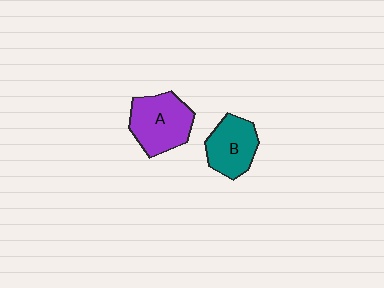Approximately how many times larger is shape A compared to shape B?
Approximately 1.2 times.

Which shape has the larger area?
Shape A (purple).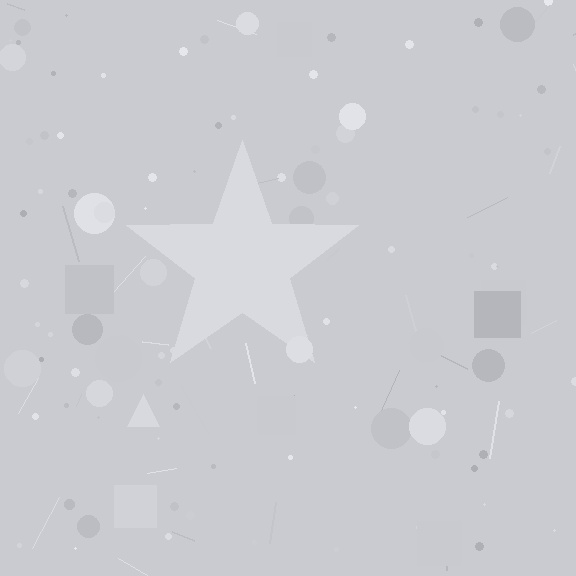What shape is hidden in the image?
A star is hidden in the image.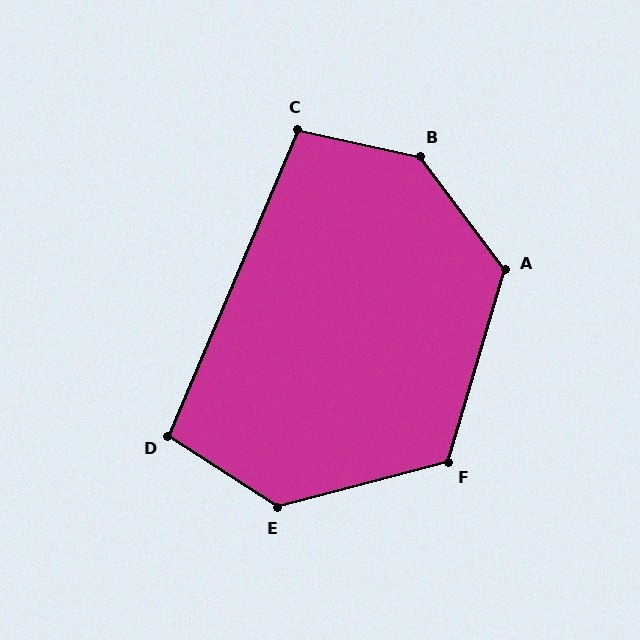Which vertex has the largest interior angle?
B, at approximately 139 degrees.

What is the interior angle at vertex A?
Approximately 127 degrees (obtuse).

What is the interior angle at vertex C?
Approximately 101 degrees (obtuse).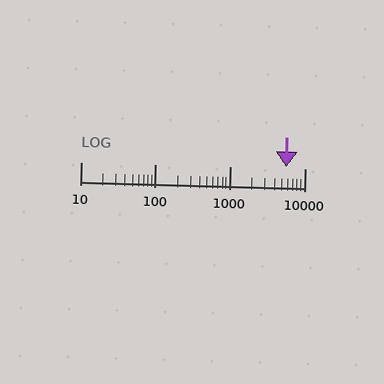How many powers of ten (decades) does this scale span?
The scale spans 3 decades, from 10 to 10000.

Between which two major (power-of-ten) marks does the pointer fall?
The pointer is between 1000 and 10000.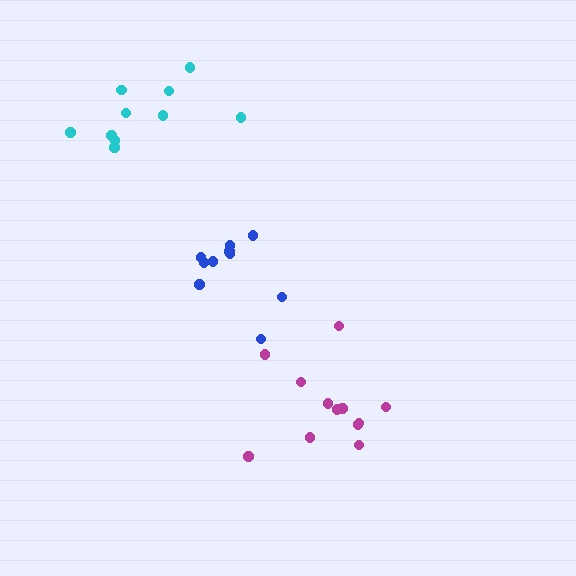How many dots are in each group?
Group 1: 12 dots, Group 2: 10 dots, Group 3: 10 dots (32 total).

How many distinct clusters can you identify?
There are 3 distinct clusters.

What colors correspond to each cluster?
The clusters are colored: magenta, cyan, blue.